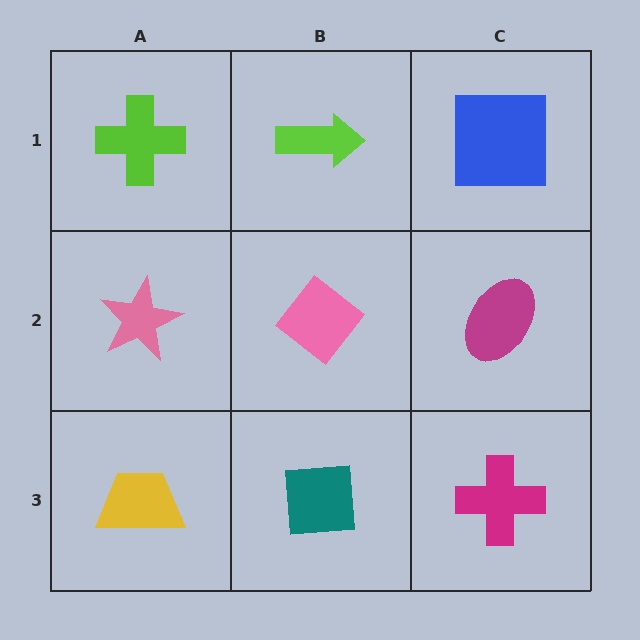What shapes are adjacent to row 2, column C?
A blue square (row 1, column C), a magenta cross (row 3, column C), a pink diamond (row 2, column B).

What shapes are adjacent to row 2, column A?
A lime cross (row 1, column A), a yellow trapezoid (row 3, column A), a pink diamond (row 2, column B).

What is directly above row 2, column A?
A lime cross.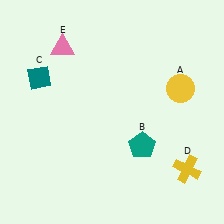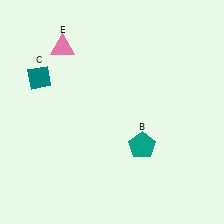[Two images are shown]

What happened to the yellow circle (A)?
The yellow circle (A) was removed in Image 2. It was in the top-right area of Image 1.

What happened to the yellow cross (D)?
The yellow cross (D) was removed in Image 2. It was in the bottom-right area of Image 1.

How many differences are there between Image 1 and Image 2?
There are 2 differences between the two images.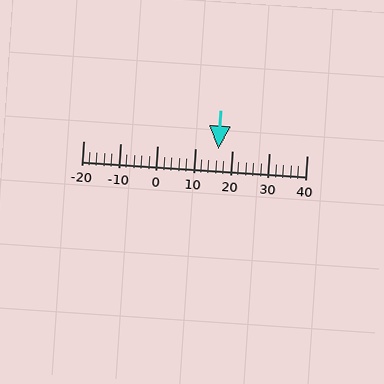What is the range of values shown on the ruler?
The ruler shows values from -20 to 40.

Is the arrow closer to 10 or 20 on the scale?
The arrow is closer to 20.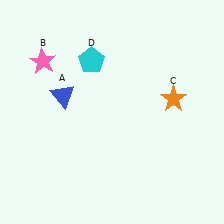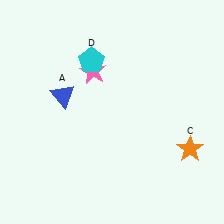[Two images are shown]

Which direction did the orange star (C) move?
The orange star (C) moved down.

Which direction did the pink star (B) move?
The pink star (B) moved right.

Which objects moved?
The objects that moved are: the pink star (B), the orange star (C).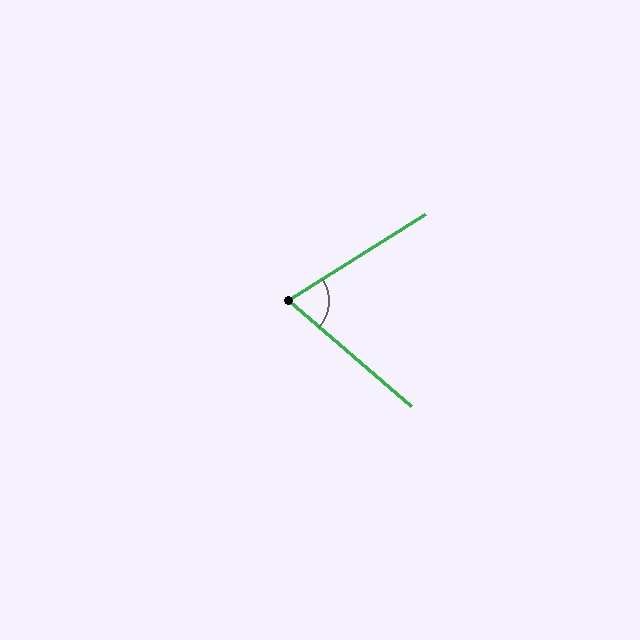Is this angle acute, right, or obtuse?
It is acute.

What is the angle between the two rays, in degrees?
Approximately 73 degrees.